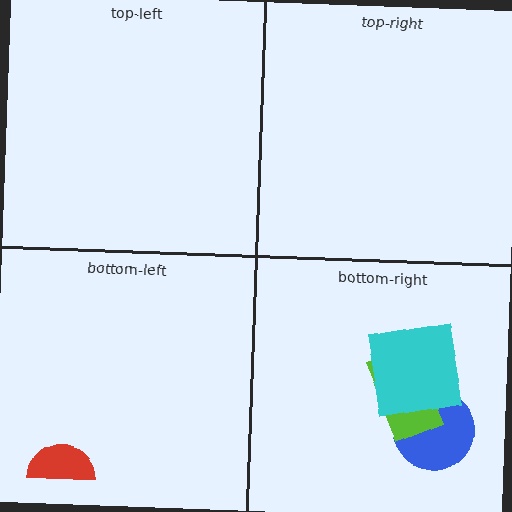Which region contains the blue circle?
The bottom-right region.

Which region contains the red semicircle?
The bottom-left region.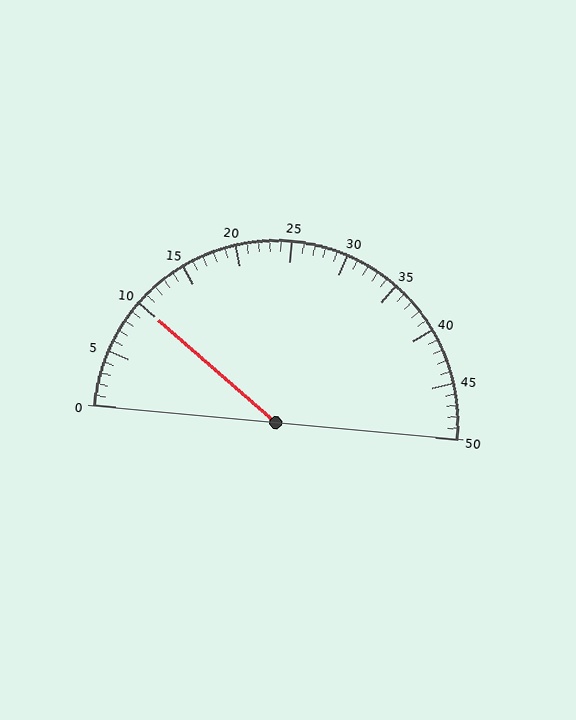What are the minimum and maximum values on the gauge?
The gauge ranges from 0 to 50.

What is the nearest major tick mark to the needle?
The nearest major tick mark is 10.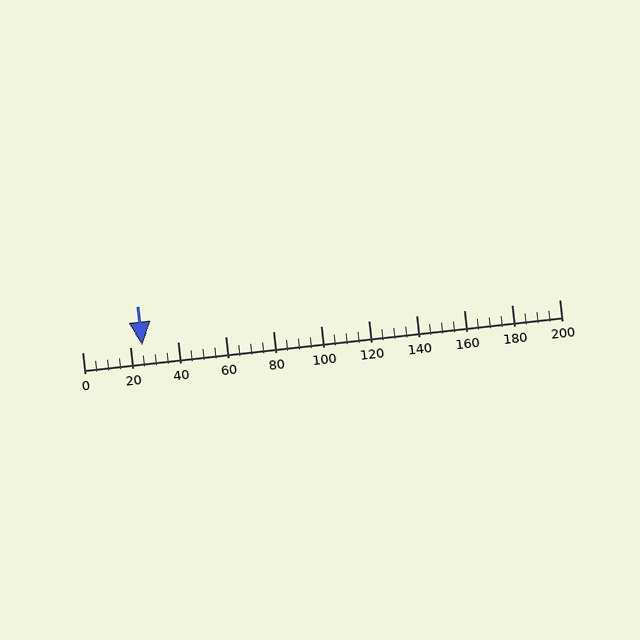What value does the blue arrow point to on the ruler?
The blue arrow points to approximately 25.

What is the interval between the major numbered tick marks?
The major tick marks are spaced 20 units apart.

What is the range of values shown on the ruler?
The ruler shows values from 0 to 200.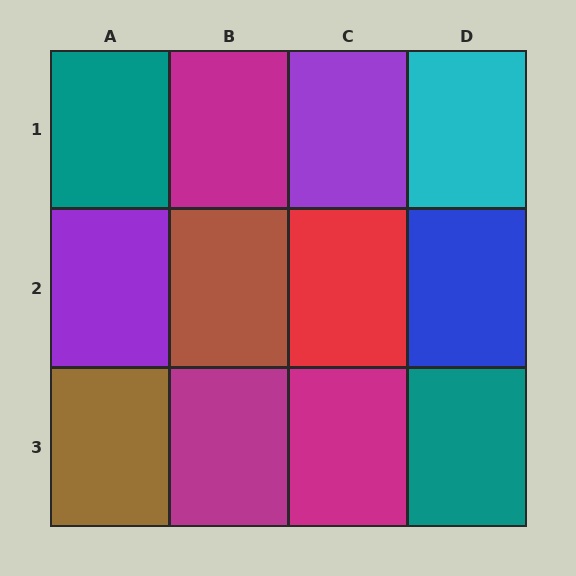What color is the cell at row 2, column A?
Purple.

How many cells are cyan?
1 cell is cyan.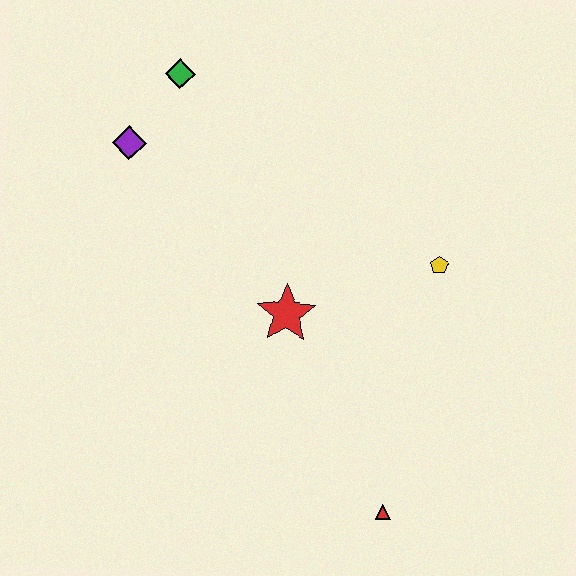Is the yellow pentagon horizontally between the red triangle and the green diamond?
No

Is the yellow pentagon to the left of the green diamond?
No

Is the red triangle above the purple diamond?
No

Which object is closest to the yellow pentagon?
The red star is closest to the yellow pentagon.